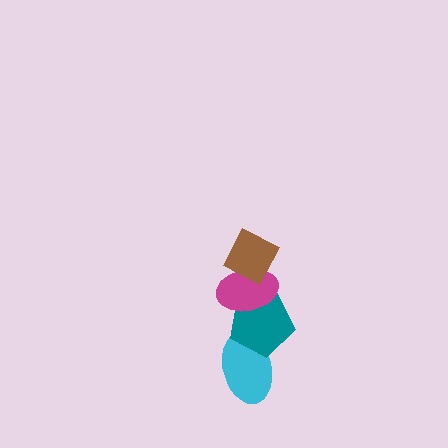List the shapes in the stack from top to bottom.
From top to bottom: the brown diamond, the magenta ellipse, the teal pentagon, the cyan ellipse.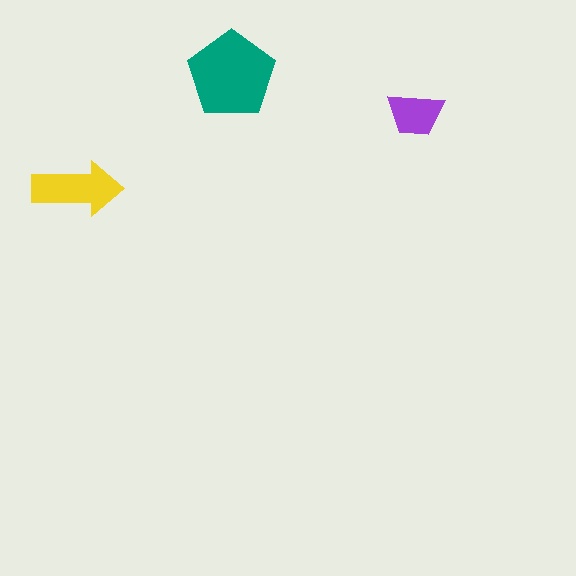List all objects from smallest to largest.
The purple trapezoid, the yellow arrow, the teal pentagon.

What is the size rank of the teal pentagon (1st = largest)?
1st.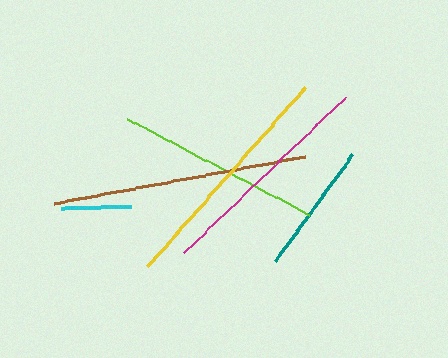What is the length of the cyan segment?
The cyan segment is approximately 71 pixels long.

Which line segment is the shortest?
The cyan line is the shortest at approximately 71 pixels.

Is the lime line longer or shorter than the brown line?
The brown line is longer than the lime line.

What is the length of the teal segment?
The teal segment is approximately 131 pixels long.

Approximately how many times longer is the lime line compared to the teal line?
The lime line is approximately 1.6 times the length of the teal line.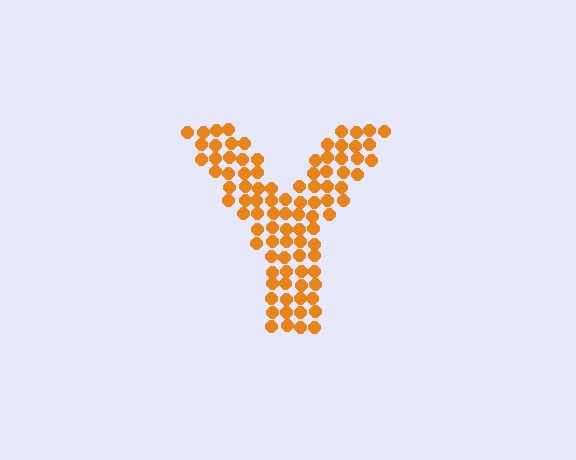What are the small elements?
The small elements are circles.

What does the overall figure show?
The overall figure shows the letter Y.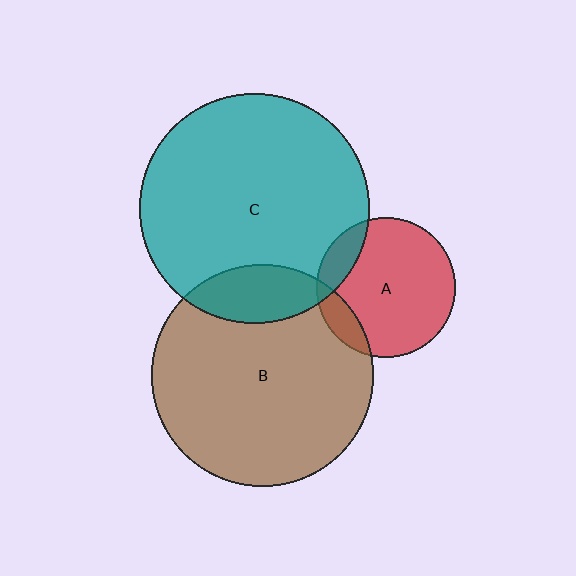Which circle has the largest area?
Circle C (teal).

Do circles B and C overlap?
Yes.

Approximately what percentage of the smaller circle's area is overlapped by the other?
Approximately 15%.